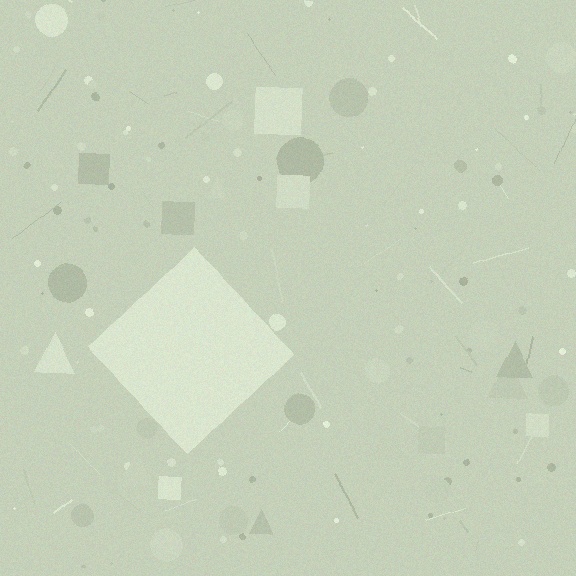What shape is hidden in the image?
A diamond is hidden in the image.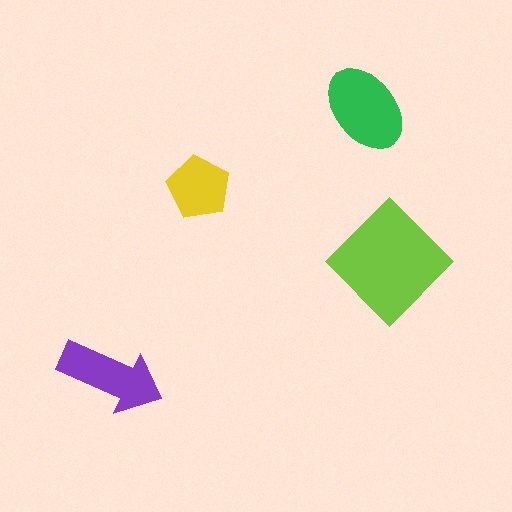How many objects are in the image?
There are 4 objects in the image.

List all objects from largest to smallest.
The lime diamond, the green ellipse, the purple arrow, the yellow pentagon.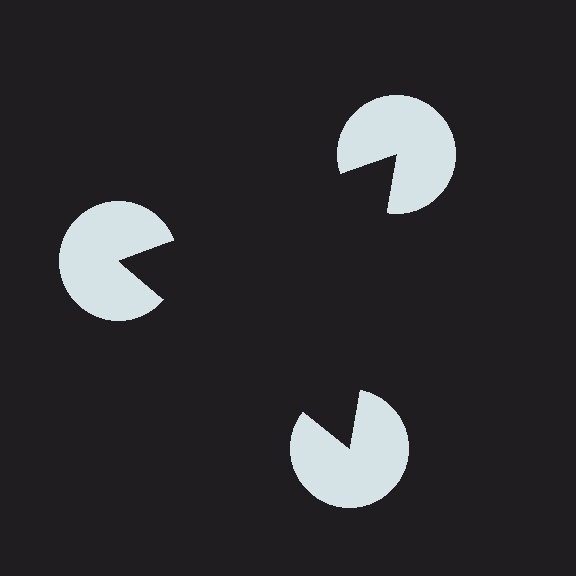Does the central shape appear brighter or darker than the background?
It typically appears slightly darker than the background, even though no actual brightness change is drawn.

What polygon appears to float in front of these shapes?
An illusory triangle — its edges are inferred from the aligned wedge cuts in the pac-man discs, not physically drawn.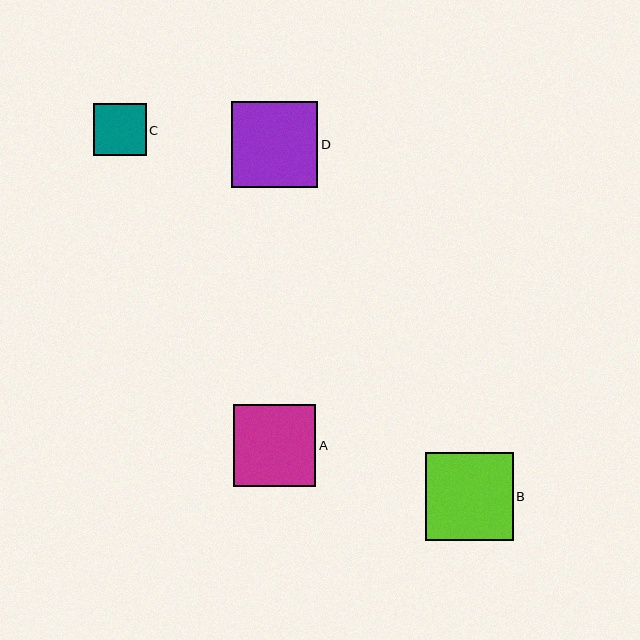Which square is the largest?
Square B is the largest with a size of approximately 88 pixels.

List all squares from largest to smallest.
From largest to smallest: B, D, A, C.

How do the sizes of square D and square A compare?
Square D and square A are approximately the same size.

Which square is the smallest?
Square C is the smallest with a size of approximately 53 pixels.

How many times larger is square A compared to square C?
Square A is approximately 1.6 times the size of square C.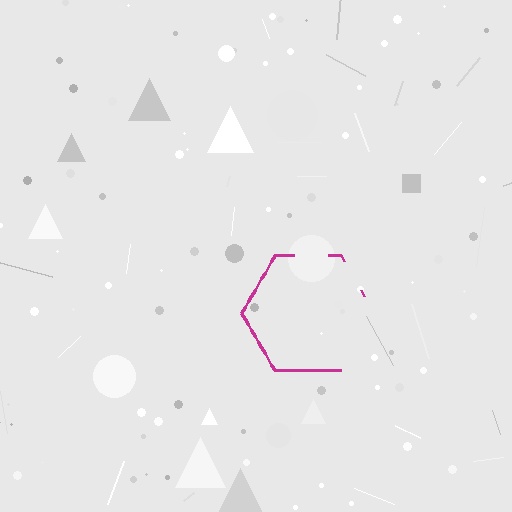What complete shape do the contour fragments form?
The contour fragments form a hexagon.